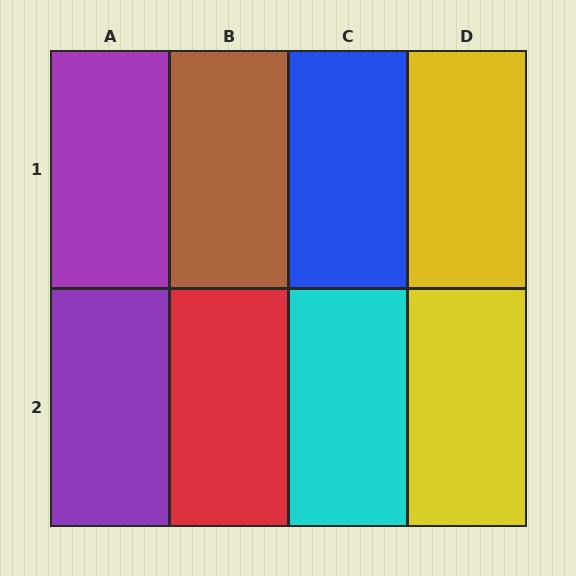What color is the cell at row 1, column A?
Purple.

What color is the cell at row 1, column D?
Yellow.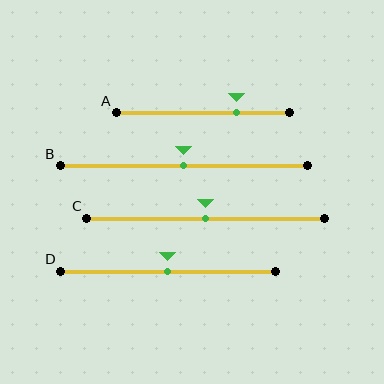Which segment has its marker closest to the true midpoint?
Segment B has its marker closest to the true midpoint.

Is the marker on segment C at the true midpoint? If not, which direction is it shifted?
Yes, the marker on segment C is at the true midpoint.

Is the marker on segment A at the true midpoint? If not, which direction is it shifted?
No, the marker on segment A is shifted to the right by about 19% of the segment length.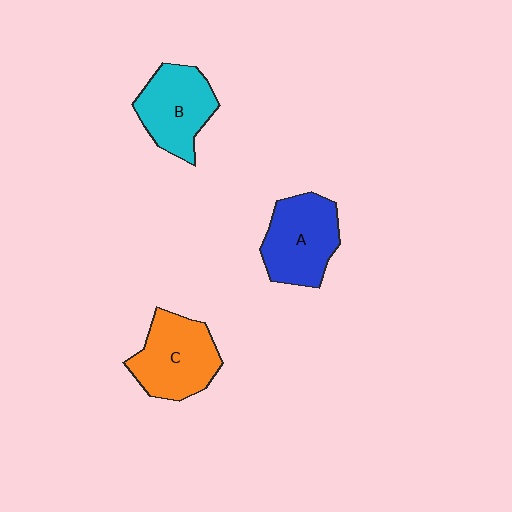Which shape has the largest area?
Shape C (orange).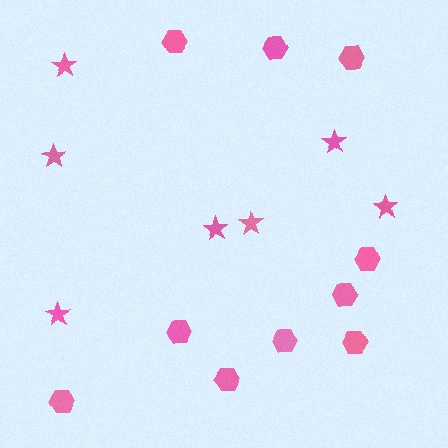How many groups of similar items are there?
There are 2 groups: one group of stars (7) and one group of hexagons (10).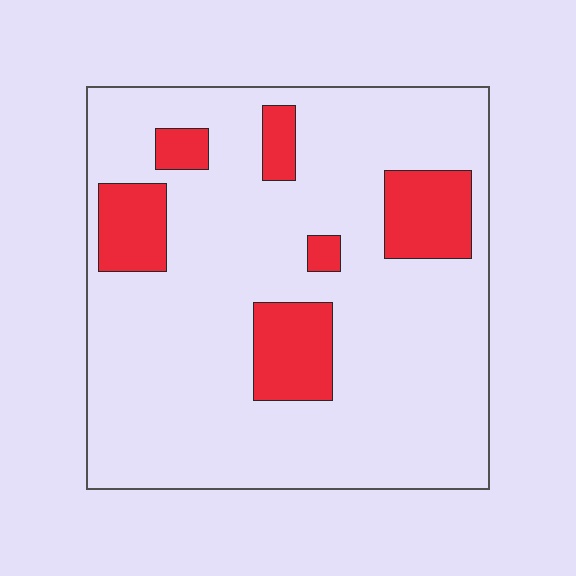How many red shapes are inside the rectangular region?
6.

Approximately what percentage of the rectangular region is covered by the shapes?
Approximately 15%.